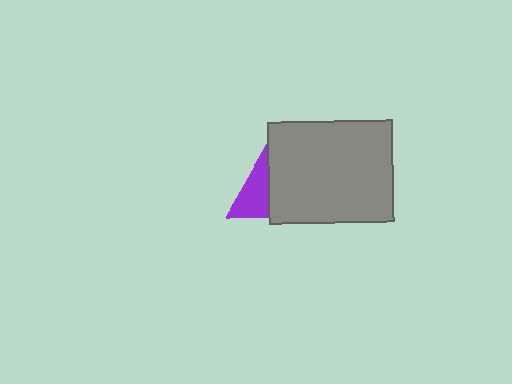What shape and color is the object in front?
The object in front is a gray rectangle.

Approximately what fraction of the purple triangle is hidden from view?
Roughly 59% of the purple triangle is hidden behind the gray rectangle.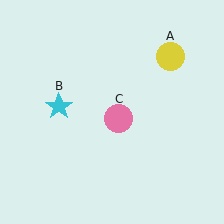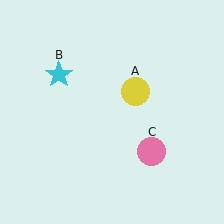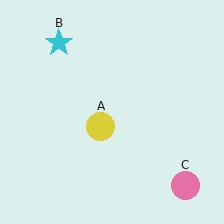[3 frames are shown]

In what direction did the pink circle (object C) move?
The pink circle (object C) moved down and to the right.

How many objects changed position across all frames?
3 objects changed position: yellow circle (object A), cyan star (object B), pink circle (object C).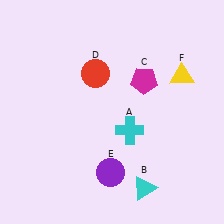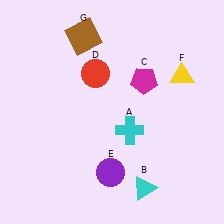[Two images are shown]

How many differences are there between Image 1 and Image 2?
There is 1 difference between the two images.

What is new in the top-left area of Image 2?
A brown square (G) was added in the top-left area of Image 2.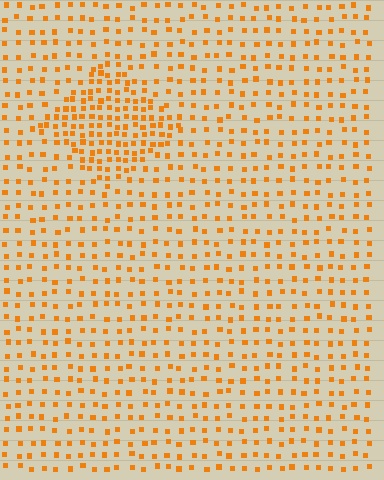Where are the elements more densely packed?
The elements are more densely packed inside the diamond boundary.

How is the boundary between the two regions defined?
The boundary is defined by a change in element density (approximately 2.1x ratio). All elements are the same color, size, and shape.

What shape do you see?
I see a diamond.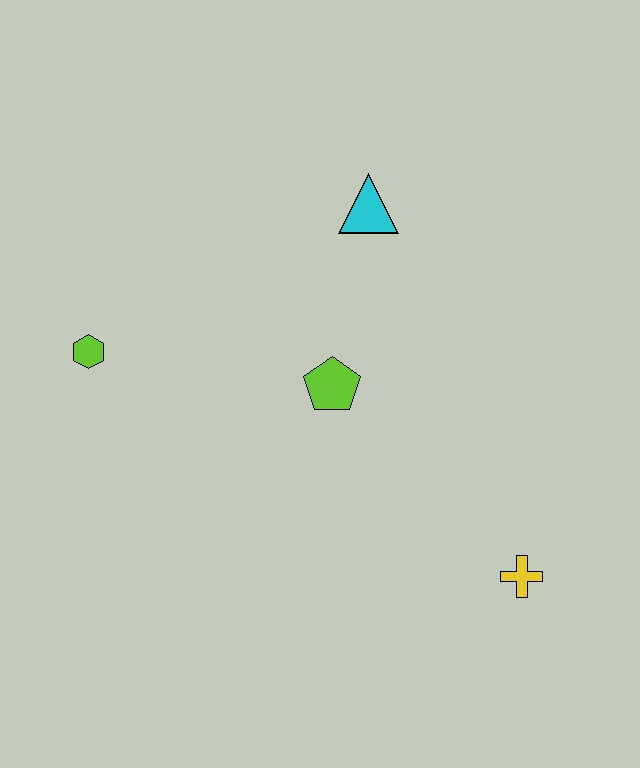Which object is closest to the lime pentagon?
The cyan triangle is closest to the lime pentagon.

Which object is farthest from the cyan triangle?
The yellow cross is farthest from the cyan triangle.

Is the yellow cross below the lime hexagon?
Yes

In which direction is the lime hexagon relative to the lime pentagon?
The lime hexagon is to the left of the lime pentagon.